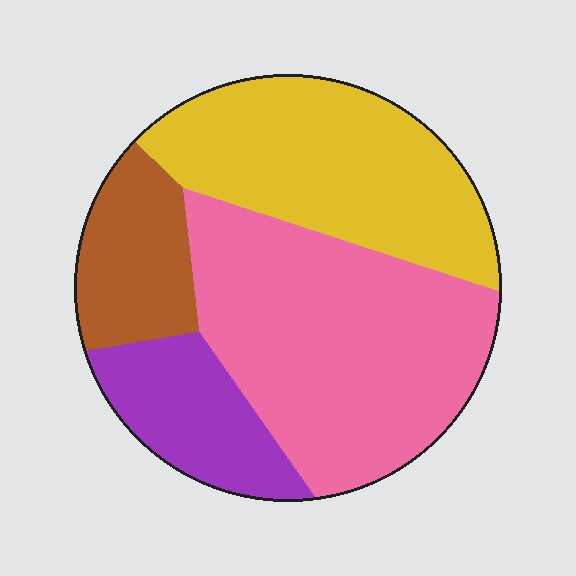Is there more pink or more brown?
Pink.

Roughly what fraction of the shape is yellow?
Yellow covers about 30% of the shape.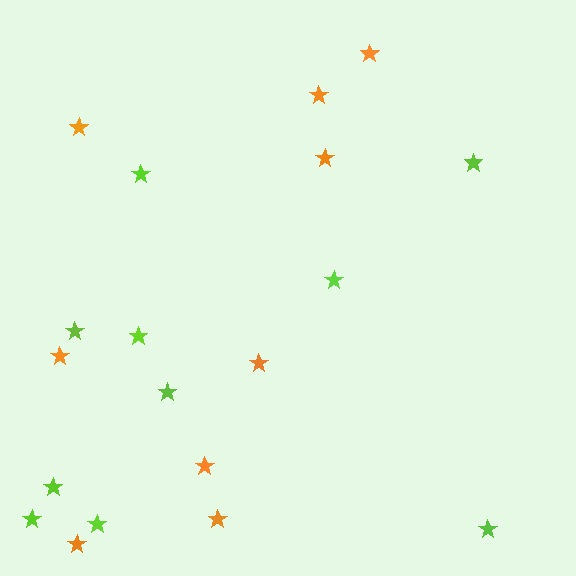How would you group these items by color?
There are 2 groups: one group of lime stars (10) and one group of orange stars (9).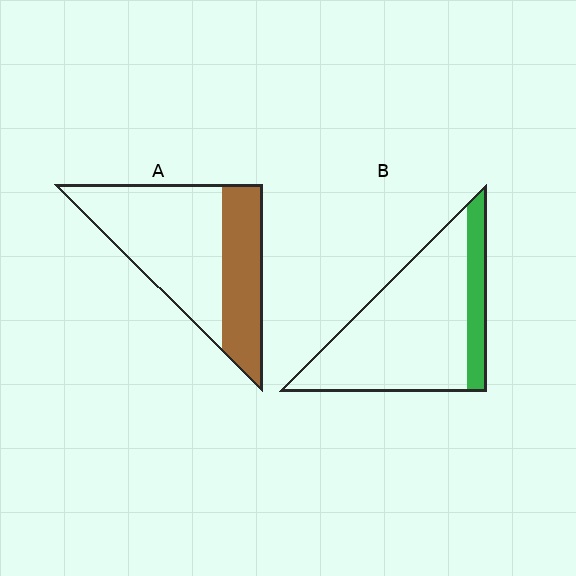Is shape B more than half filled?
No.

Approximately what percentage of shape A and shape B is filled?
A is approximately 35% and B is approximately 20%.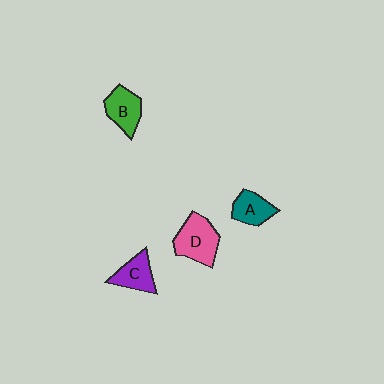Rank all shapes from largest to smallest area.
From largest to smallest: D (pink), B (green), C (purple), A (teal).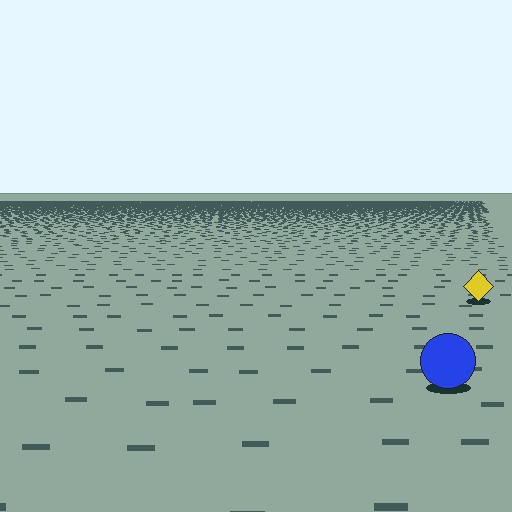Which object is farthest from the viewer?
The yellow diamond is farthest from the viewer. It appears smaller and the ground texture around it is denser.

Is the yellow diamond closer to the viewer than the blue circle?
No. The blue circle is closer — you can tell from the texture gradient: the ground texture is coarser near it.